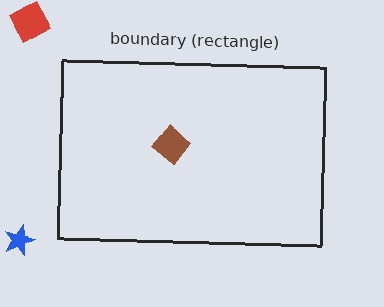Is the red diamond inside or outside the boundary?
Outside.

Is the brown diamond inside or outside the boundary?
Inside.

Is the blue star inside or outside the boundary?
Outside.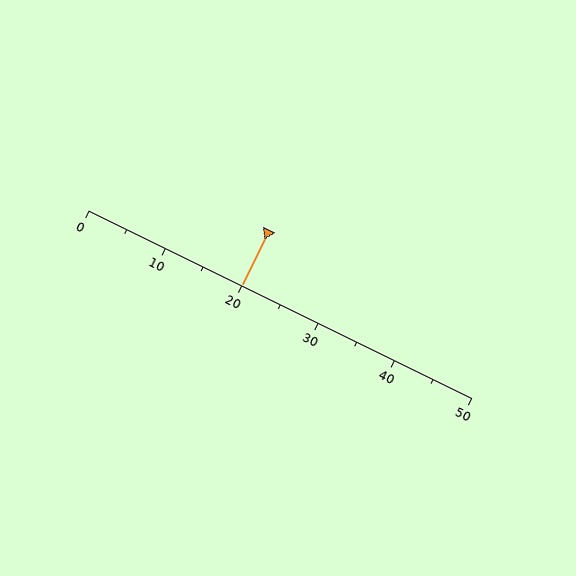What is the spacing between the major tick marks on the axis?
The major ticks are spaced 10 apart.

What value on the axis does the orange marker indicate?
The marker indicates approximately 20.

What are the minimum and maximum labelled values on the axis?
The axis runs from 0 to 50.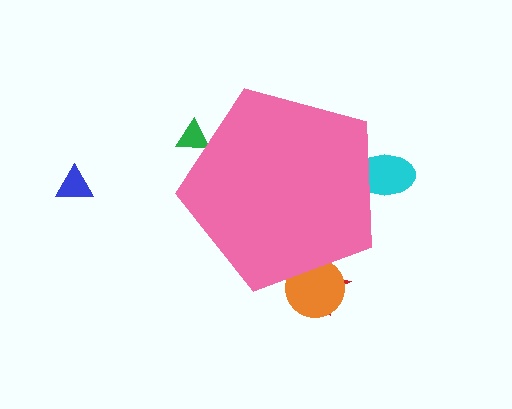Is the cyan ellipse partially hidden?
Yes, the cyan ellipse is partially hidden behind the pink pentagon.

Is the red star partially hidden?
Yes, the red star is partially hidden behind the pink pentagon.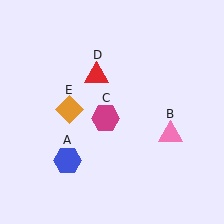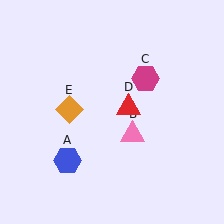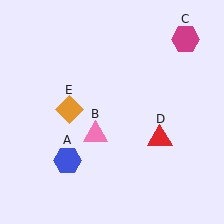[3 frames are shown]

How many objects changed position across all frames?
3 objects changed position: pink triangle (object B), magenta hexagon (object C), red triangle (object D).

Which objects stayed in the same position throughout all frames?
Blue hexagon (object A) and orange diamond (object E) remained stationary.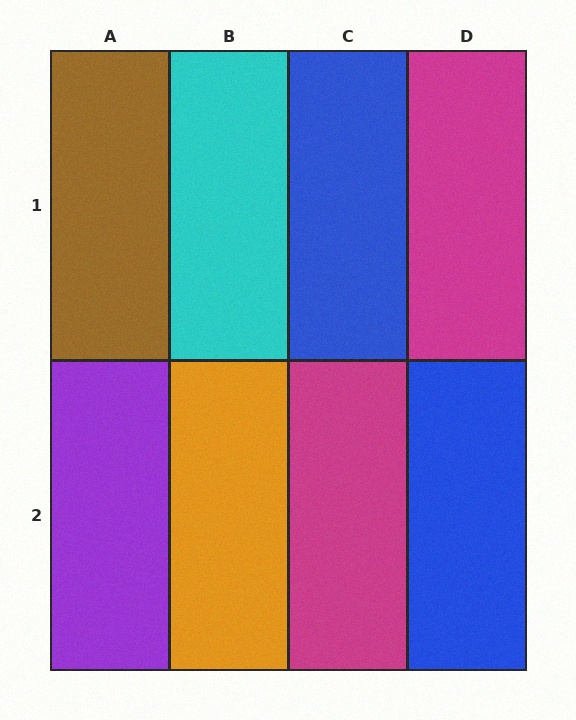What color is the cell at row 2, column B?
Orange.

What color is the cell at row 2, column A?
Purple.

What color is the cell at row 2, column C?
Magenta.